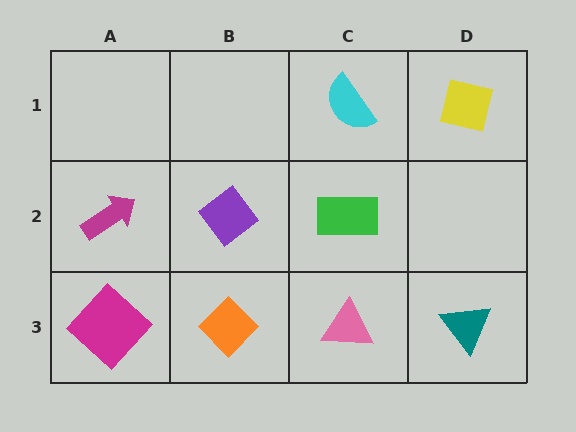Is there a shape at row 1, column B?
No, that cell is empty.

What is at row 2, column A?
A magenta arrow.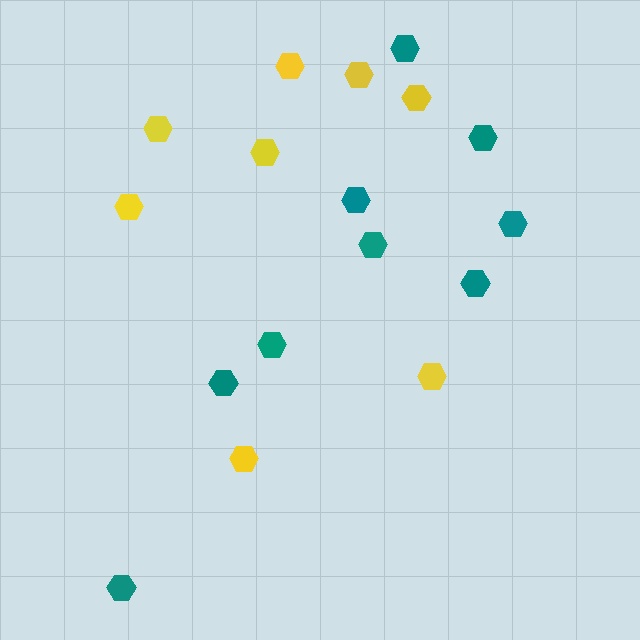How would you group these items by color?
There are 2 groups: one group of yellow hexagons (8) and one group of teal hexagons (9).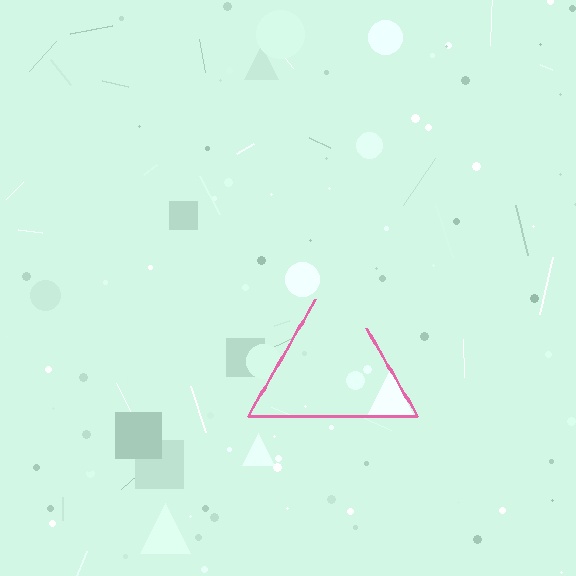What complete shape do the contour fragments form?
The contour fragments form a triangle.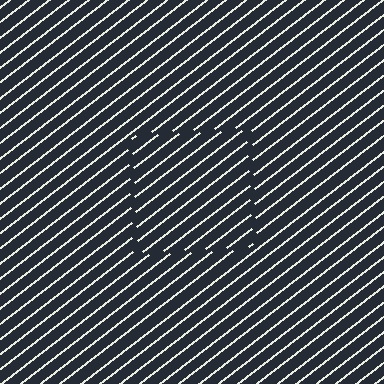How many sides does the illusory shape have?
4 sides — the line-ends trace a square.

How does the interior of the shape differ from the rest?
The interior of the shape contains the same grating, shifted by half a period — the contour is defined by the phase discontinuity where line-ends from the inner and outer gratings abut.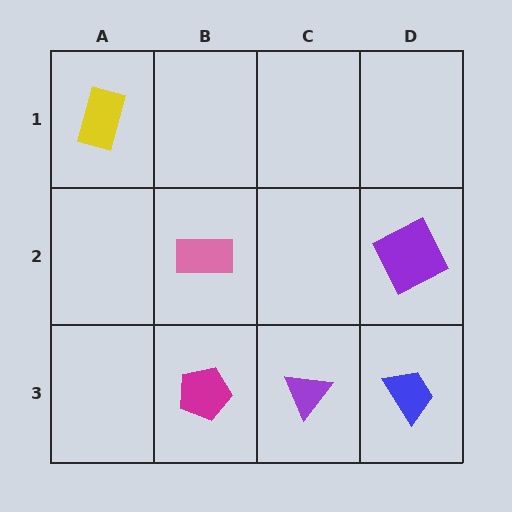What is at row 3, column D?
A blue trapezoid.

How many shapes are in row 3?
3 shapes.